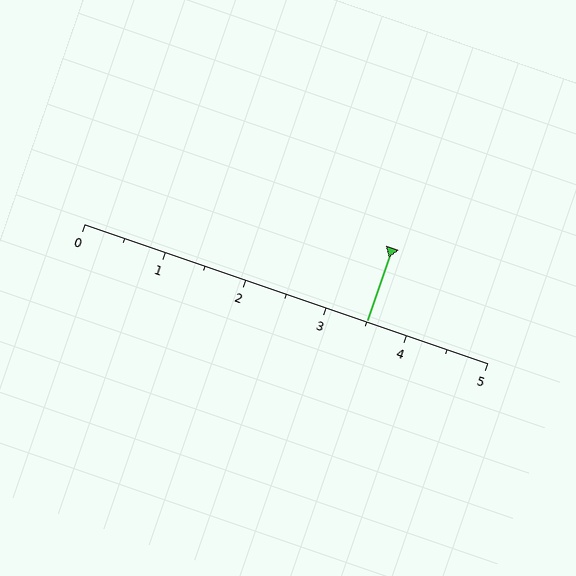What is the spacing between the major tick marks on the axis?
The major ticks are spaced 1 apart.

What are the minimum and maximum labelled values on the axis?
The axis runs from 0 to 5.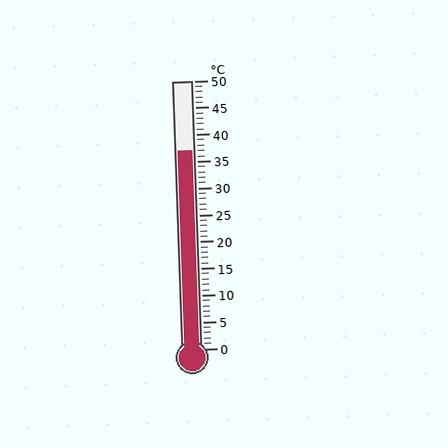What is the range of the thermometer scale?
The thermometer scale ranges from 0°C to 50°C.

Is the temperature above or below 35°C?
The temperature is above 35°C.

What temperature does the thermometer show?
The thermometer shows approximately 37°C.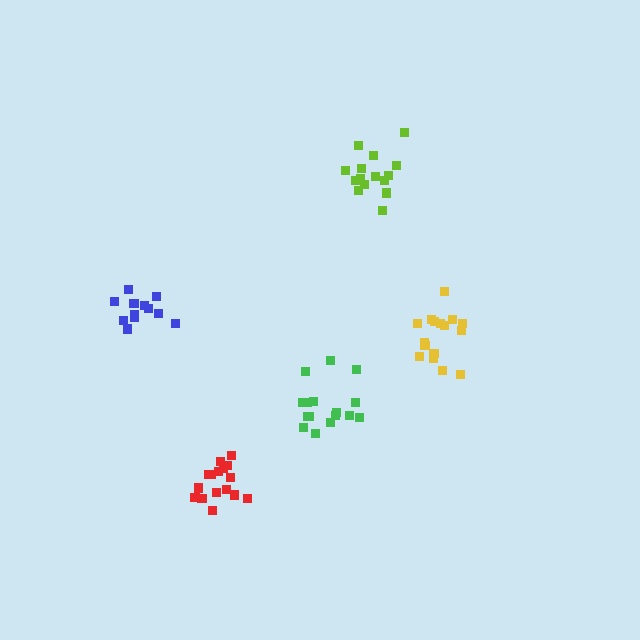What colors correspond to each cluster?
The clusters are colored: lime, yellow, green, blue, red.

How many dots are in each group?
Group 1: 15 dots, Group 2: 16 dots, Group 3: 16 dots, Group 4: 12 dots, Group 5: 16 dots (75 total).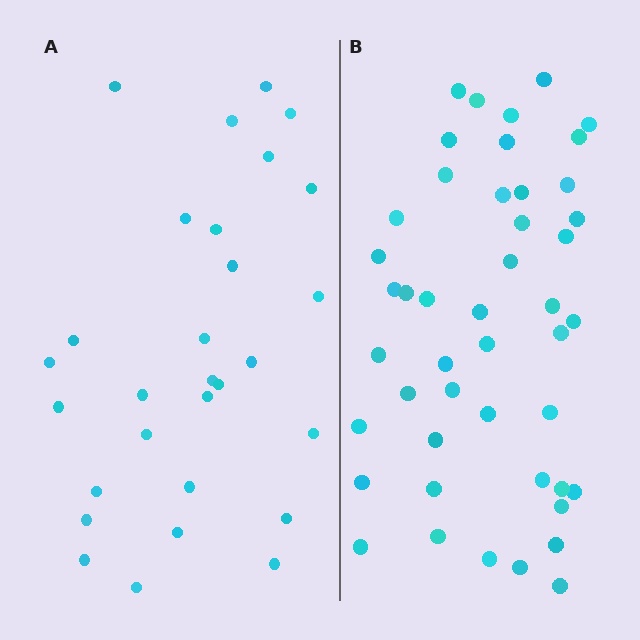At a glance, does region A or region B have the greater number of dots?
Region B (the right region) has more dots.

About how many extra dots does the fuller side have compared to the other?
Region B has approximately 15 more dots than region A.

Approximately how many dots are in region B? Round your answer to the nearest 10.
About 50 dots. (The exact count is 46, which rounds to 50.)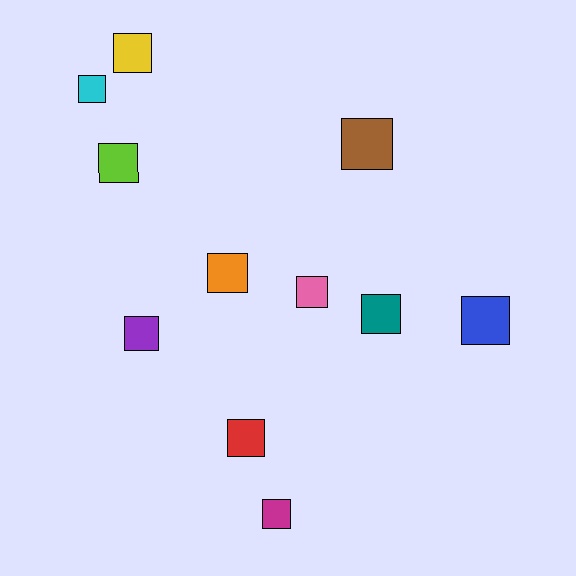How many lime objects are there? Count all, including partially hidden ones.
There is 1 lime object.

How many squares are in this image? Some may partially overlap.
There are 11 squares.